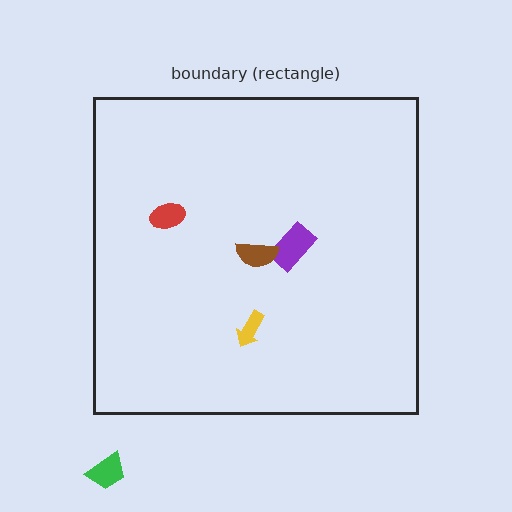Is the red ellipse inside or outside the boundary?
Inside.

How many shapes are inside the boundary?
4 inside, 1 outside.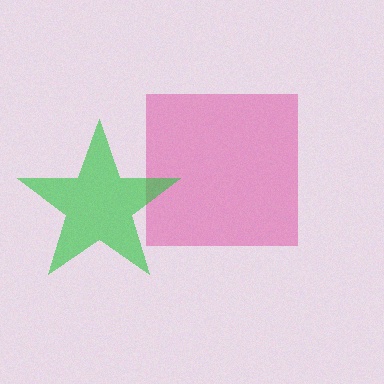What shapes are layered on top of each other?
The layered shapes are: a pink square, a green star.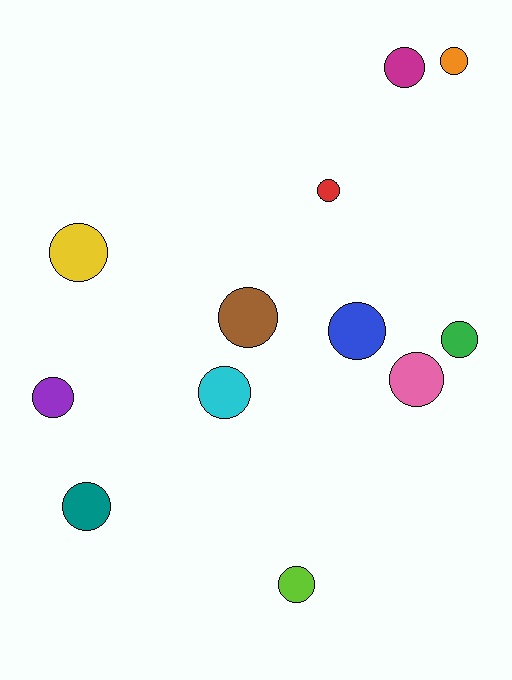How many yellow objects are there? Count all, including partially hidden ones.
There is 1 yellow object.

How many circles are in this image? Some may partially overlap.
There are 12 circles.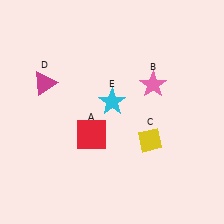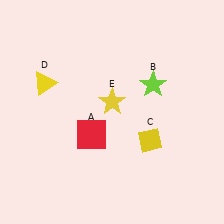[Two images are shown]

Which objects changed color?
B changed from pink to lime. D changed from magenta to yellow. E changed from cyan to yellow.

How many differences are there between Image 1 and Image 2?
There are 3 differences between the two images.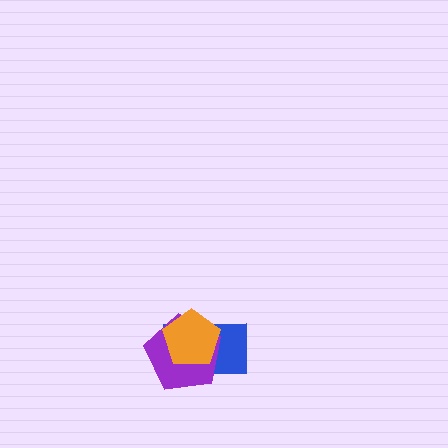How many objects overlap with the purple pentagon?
2 objects overlap with the purple pentagon.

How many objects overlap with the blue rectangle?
2 objects overlap with the blue rectangle.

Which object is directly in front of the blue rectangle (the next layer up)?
The purple pentagon is directly in front of the blue rectangle.